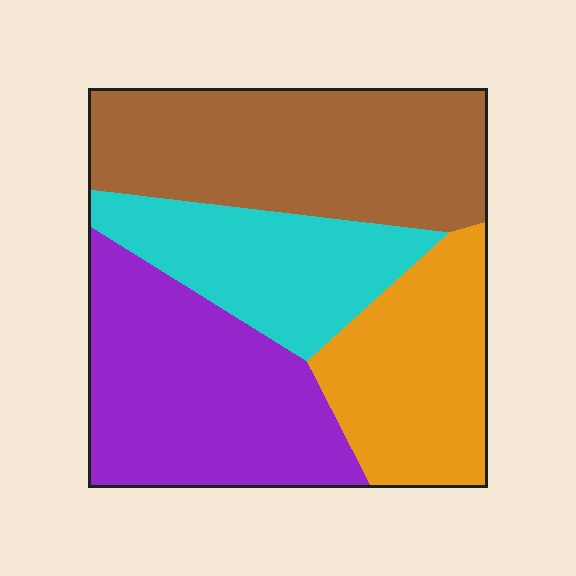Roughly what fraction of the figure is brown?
Brown takes up about one third (1/3) of the figure.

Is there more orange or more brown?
Brown.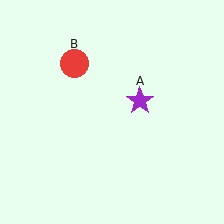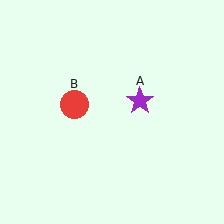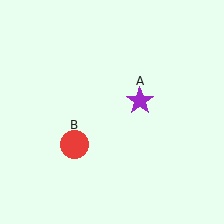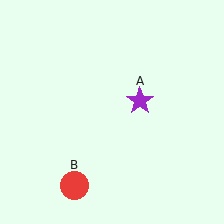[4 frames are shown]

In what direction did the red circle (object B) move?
The red circle (object B) moved down.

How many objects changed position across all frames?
1 object changed position: red circle (object B).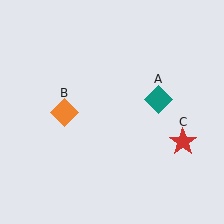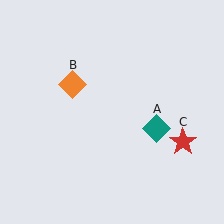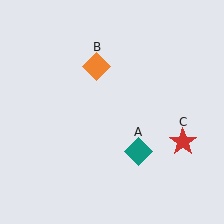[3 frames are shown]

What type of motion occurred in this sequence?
The teal diamond (object A), orange diamond (object B) rotated clockwise around the center of the scene.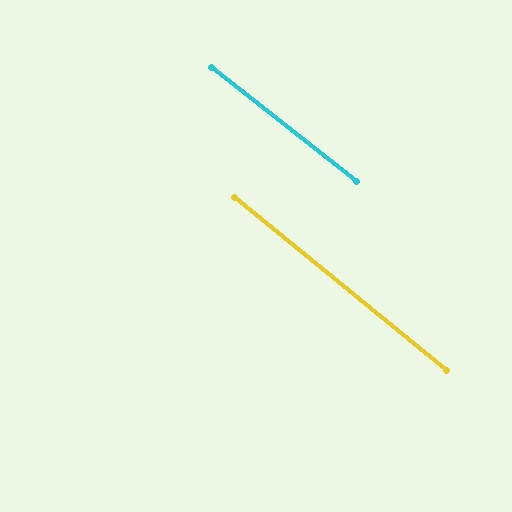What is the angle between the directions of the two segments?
Approximately 1 degree.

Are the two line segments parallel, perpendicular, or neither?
Parallel — their directions differ by only 1.2°.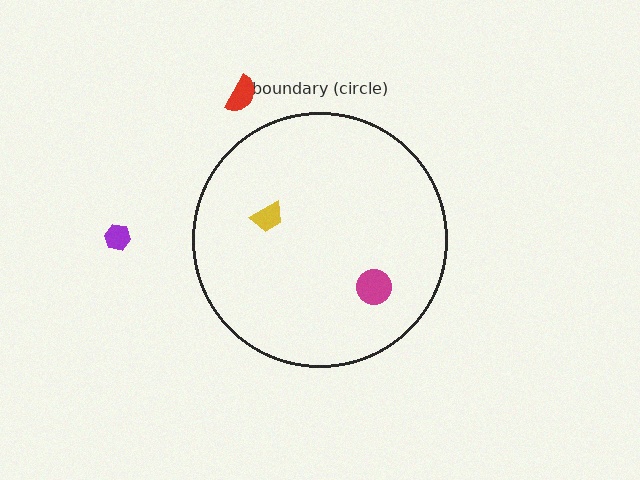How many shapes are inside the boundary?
2 inside, 2 outside.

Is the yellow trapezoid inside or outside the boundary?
Inside.